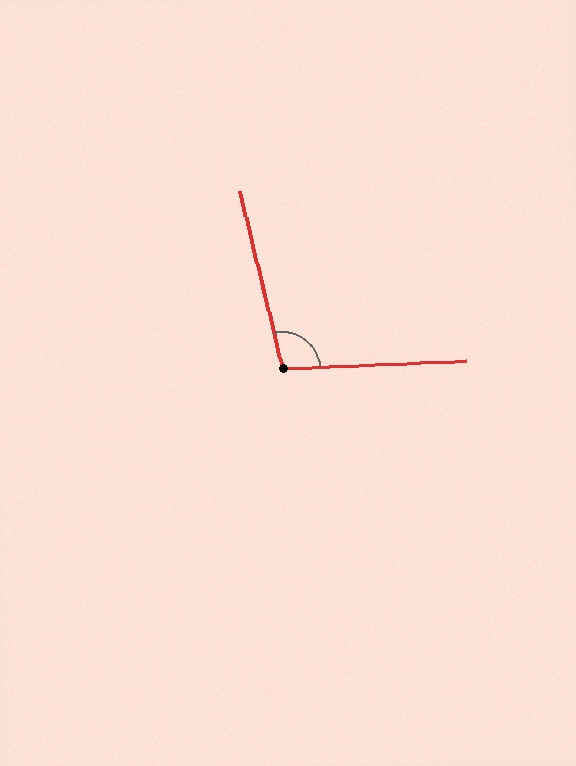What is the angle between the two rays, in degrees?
Approximately 101 degrees.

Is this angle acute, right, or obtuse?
It is obtuse.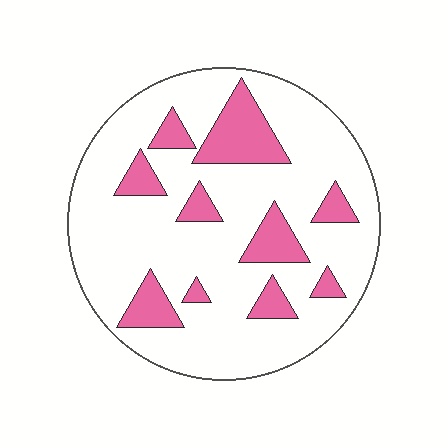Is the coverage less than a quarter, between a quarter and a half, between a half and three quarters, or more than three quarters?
Less than a quarter.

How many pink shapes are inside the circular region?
10.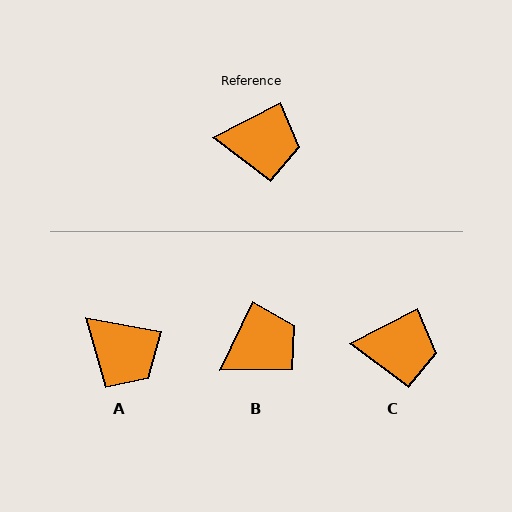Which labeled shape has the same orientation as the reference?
C.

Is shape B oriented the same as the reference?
No, it is off by about 38 degrees.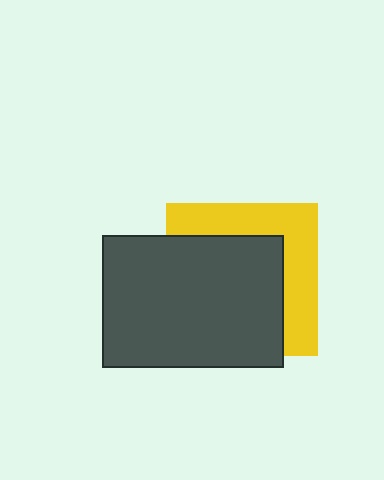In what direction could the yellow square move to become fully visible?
The yellow square could move toward the upper-right. That would shift it out from behind the dark gray rectangle entirely.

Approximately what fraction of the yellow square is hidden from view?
Roughly 61% of the yellow square is hidden behind the dark gray rectangle.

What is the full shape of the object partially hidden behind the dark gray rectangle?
The partially hidden object is a yellow square.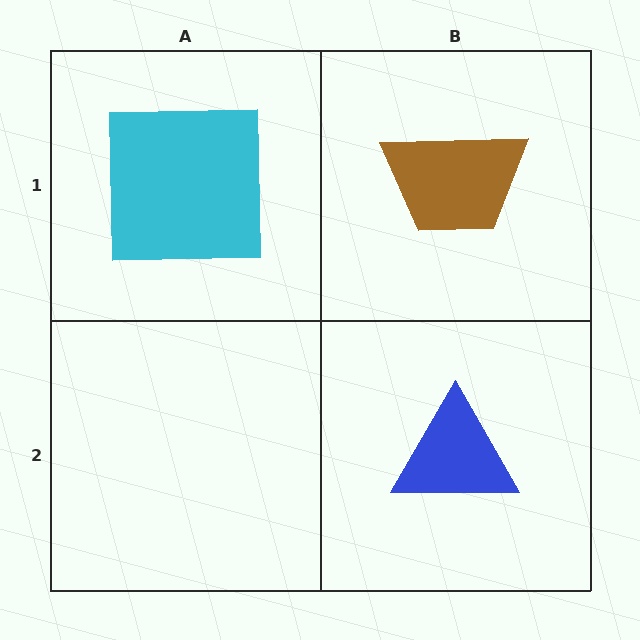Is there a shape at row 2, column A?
No, that cell is empty.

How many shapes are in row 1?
2 shapes.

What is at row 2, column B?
A blue triangle.